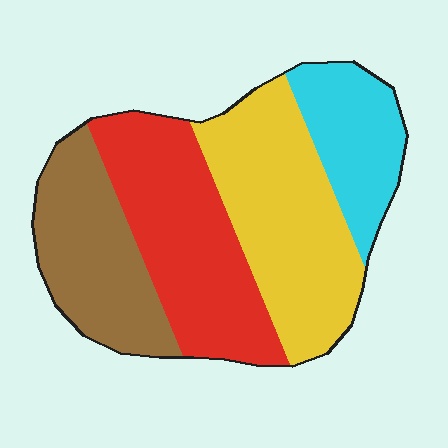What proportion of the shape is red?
Red covers around 30% of the shape.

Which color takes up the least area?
Cyan, at roughly 15%.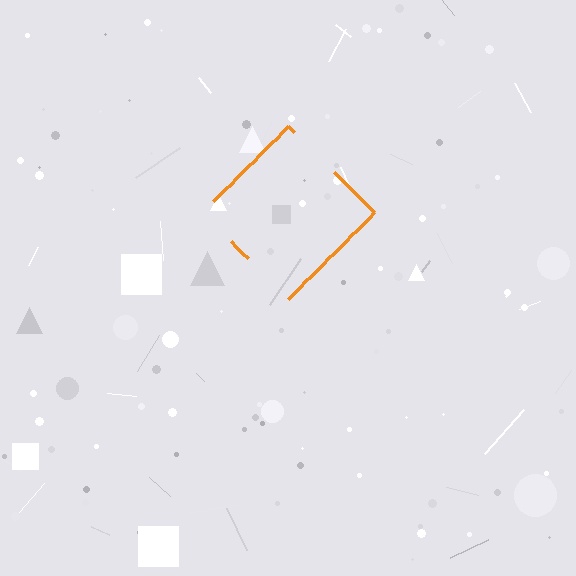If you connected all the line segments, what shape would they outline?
They would outline a diamond.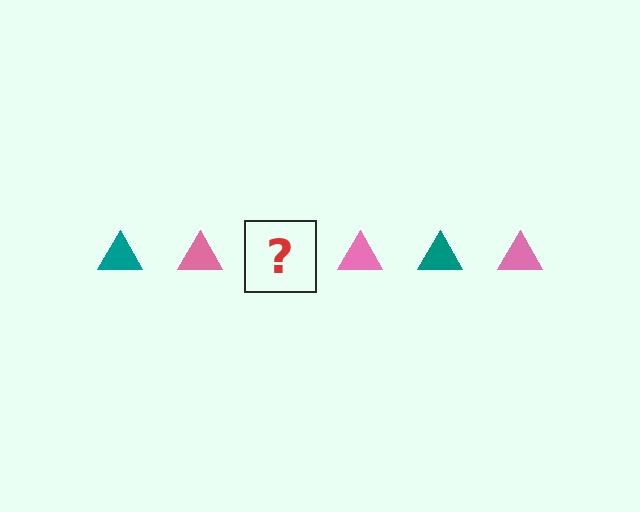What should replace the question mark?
The question mark should be replaced with a teal triangle.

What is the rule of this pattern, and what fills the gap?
The rule is that the pattern cycles through teal, pink triangles. The gap should be filled with a teal triangle.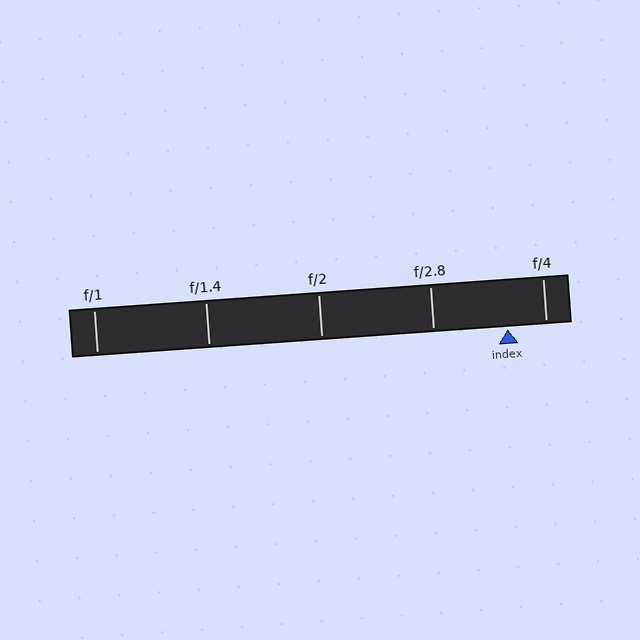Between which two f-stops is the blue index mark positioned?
The index mark is between f/2.8 and f/4.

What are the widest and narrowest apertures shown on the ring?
The widest aperture shown is f/1 and the narrowest is f/4.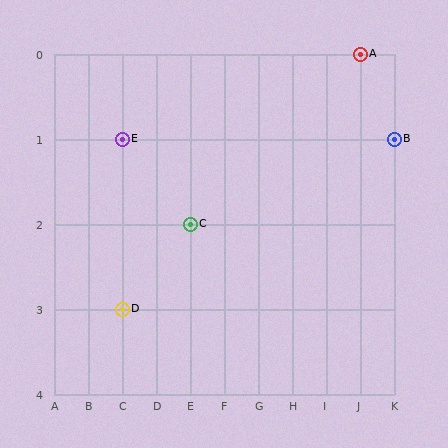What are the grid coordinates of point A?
Point A is at grid coordinates (J, 0).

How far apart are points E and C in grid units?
Points E and C are 2 columns and 1 row apart (about 2.2 grid units diagonally).